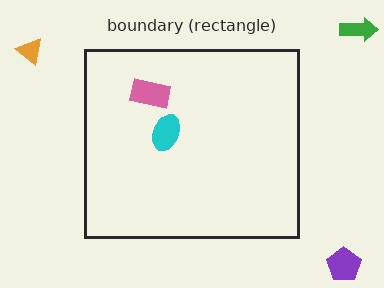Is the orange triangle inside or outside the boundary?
Outside.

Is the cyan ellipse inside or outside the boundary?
Inside.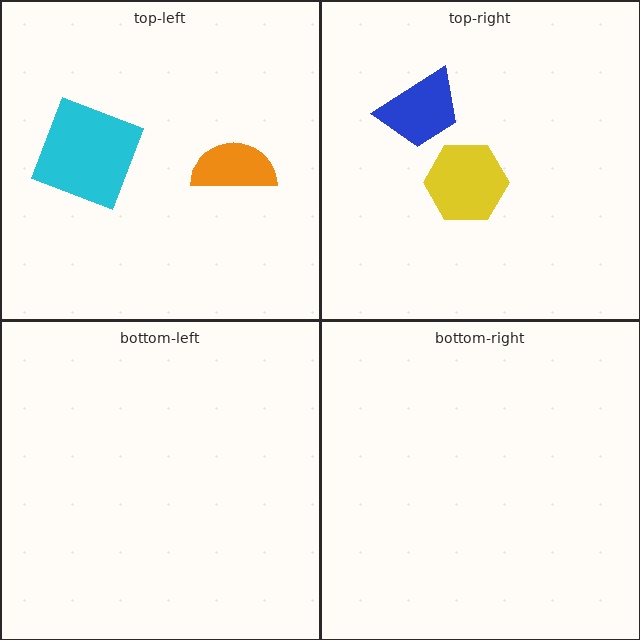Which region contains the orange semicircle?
The top-left region.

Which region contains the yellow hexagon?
The top-right region.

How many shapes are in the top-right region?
2.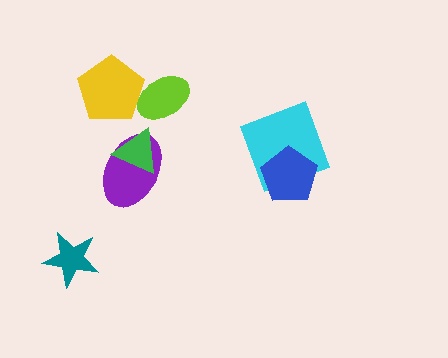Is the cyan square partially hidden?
Yes, it is partially covered by another shape.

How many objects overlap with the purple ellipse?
1 object overlaps with the purple ellipse.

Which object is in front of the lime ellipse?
The yellow pentagon is in front of the lime ellipse.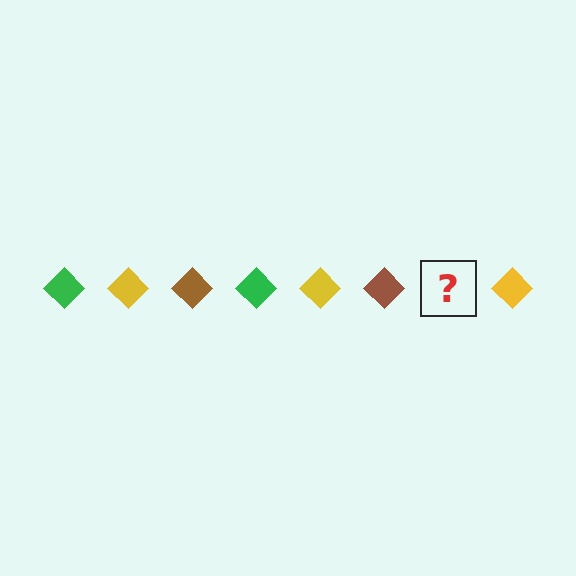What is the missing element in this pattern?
The missing element is a green diamond.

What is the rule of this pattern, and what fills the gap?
The rule is that the pattern cycles through green, yellow, brown diamonds. The gap should be filled with a green diamond.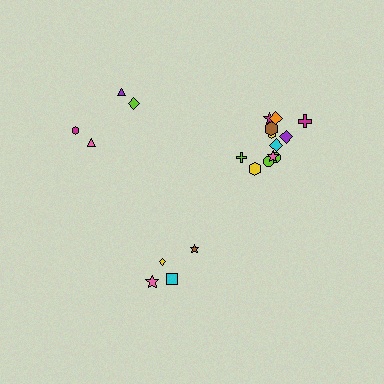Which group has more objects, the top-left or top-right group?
The top-right group.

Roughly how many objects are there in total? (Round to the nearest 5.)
Roughly 20 objects in total.